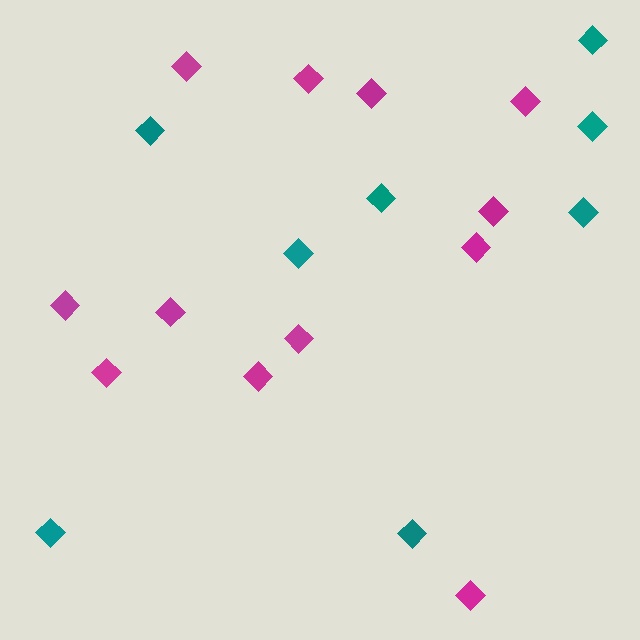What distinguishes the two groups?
There are 2 groups: one group of magenta diamonds (12) and one group of teal diamonds (8).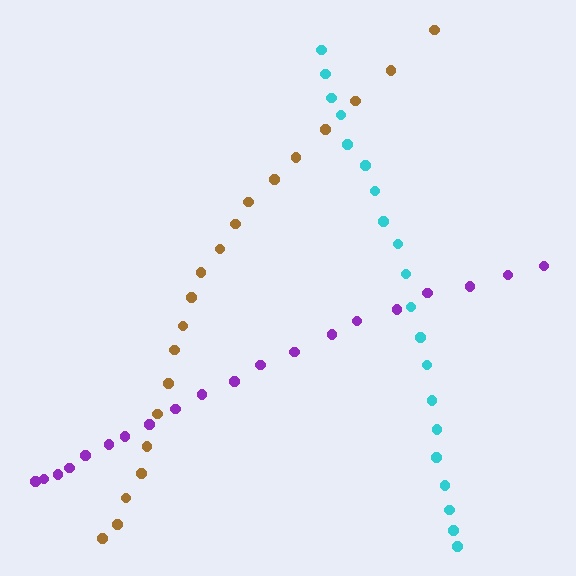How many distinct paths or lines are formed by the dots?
There are 3 distinct paths.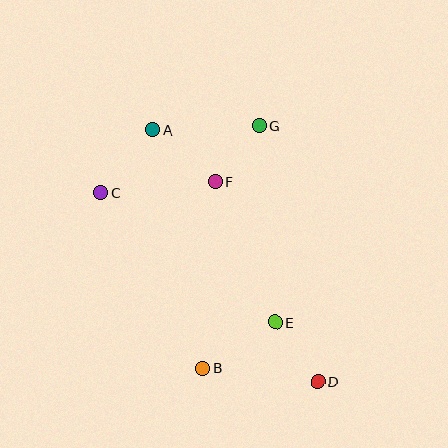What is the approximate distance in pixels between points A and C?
The distance between A and C is approximately 81 pixels.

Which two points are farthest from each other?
Points A and D are farthest from each other.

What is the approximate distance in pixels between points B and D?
The distance between B and D is approximately 116 pixels.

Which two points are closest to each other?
Points F and G are closest to each other.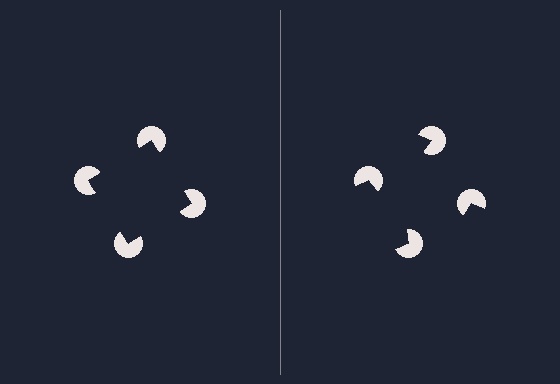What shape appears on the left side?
An illusory square.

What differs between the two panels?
The pac-man discs are positioned identically on both sides; only the wedge orientations differ. On the left they align to a square; on the right they are misaligned.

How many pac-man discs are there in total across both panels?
8 — 4 on each side.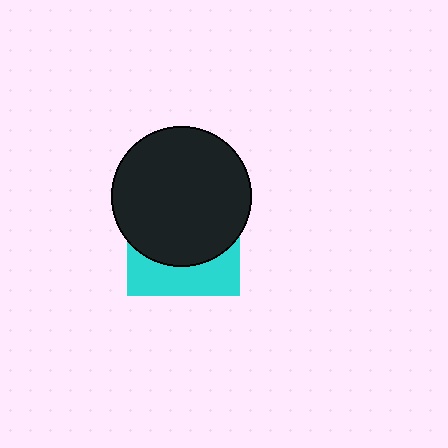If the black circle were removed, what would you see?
You would see the complete cyan square.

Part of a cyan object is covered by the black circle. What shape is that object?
It is a square.